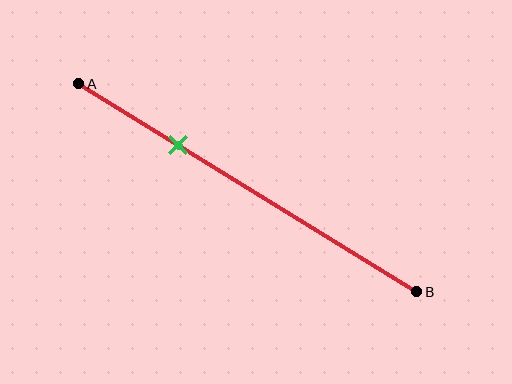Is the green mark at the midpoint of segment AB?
No, the mark is at about 30% from A, not at the 50% midpoint.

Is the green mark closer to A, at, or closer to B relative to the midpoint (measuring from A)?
The green mark is closer to point A than the midpoint of segment AB.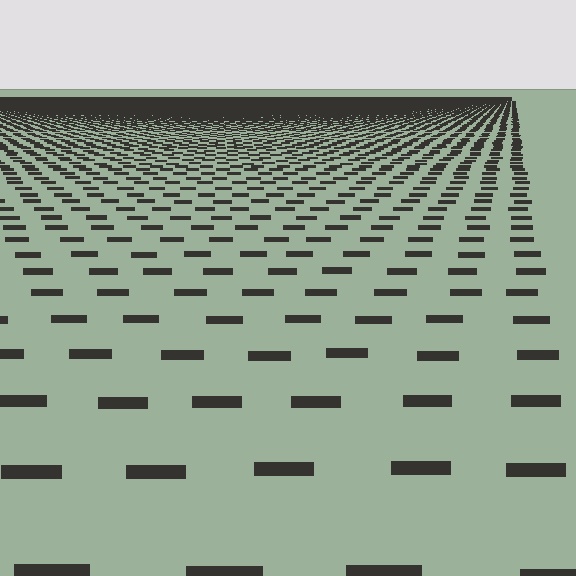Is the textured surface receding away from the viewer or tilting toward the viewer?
The surface is receding away from the viewer. Texture elements get smaller and denser toward the top.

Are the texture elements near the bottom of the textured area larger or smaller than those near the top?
Larger. Near the bottom, elements are closer to the viewer and appear at a bigger on-screen size.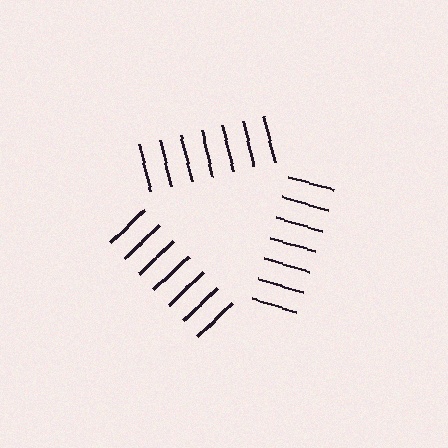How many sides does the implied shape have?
3 sides — the line-ends trace a triangle.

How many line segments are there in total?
21 — 7 along each of the 3 edges.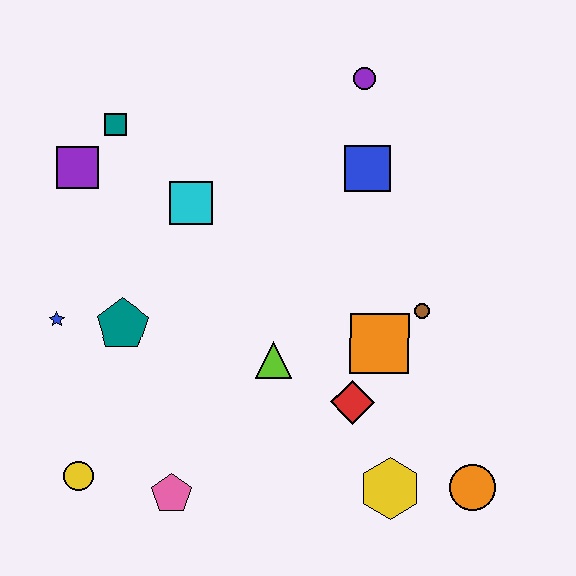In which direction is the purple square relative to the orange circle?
The purple square is to the left of the orange circle.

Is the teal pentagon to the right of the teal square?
Yes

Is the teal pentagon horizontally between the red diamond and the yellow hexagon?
No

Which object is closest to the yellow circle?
The pink pentagon is closest to the yellow circle.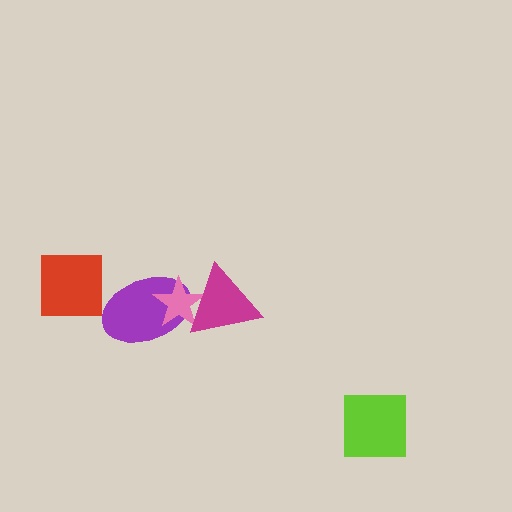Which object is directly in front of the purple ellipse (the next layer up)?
The pink star is directly in front of the purple ellipse.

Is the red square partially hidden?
No, no other shape covers it.